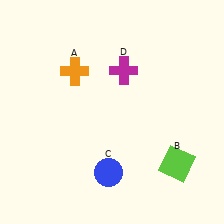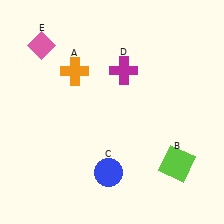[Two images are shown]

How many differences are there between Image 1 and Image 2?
There is 1 difference between the two images.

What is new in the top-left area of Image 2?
A pink diamond (E) was added in the top-left area of Image 2.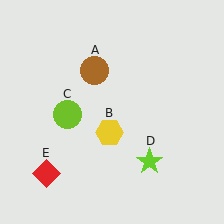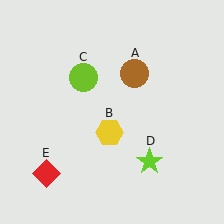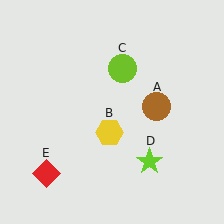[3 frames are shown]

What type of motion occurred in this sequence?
The brown circle (object A), lime circle (object C) rotated clockwise around the center of the scene.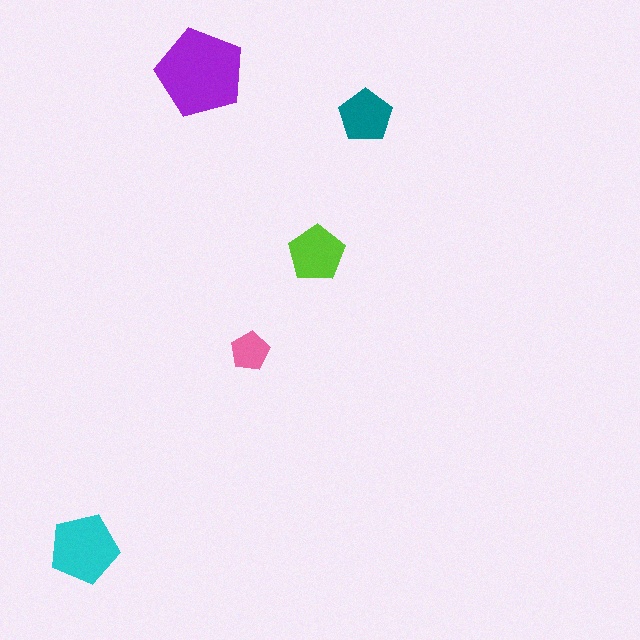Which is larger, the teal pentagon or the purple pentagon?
The purple one.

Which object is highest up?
The purple pentagon is topmost.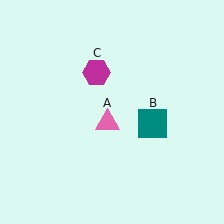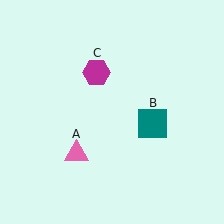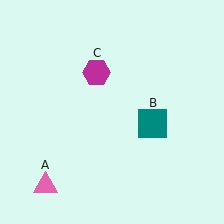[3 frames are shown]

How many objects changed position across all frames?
1 object changed position: pink triangle (object A).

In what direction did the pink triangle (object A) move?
The pink triangle (object A) moved down and to the left.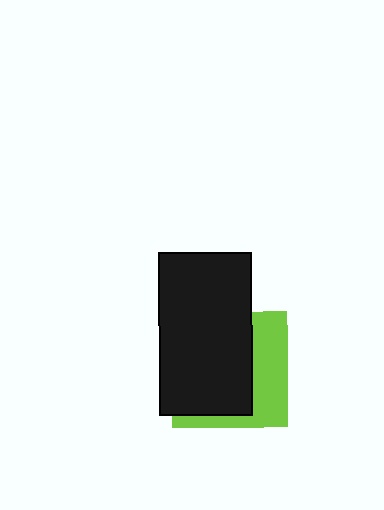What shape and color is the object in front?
The object in front is a black rectangle.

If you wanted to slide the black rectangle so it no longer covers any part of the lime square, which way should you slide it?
Slide it left — that is the most direct way to separate the two shapes.